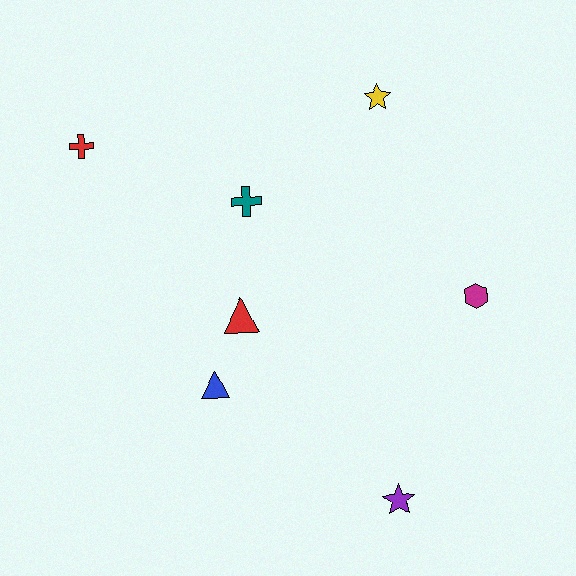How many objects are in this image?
There are 7 objects.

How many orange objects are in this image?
There are no orange objects.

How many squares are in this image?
There are no squares.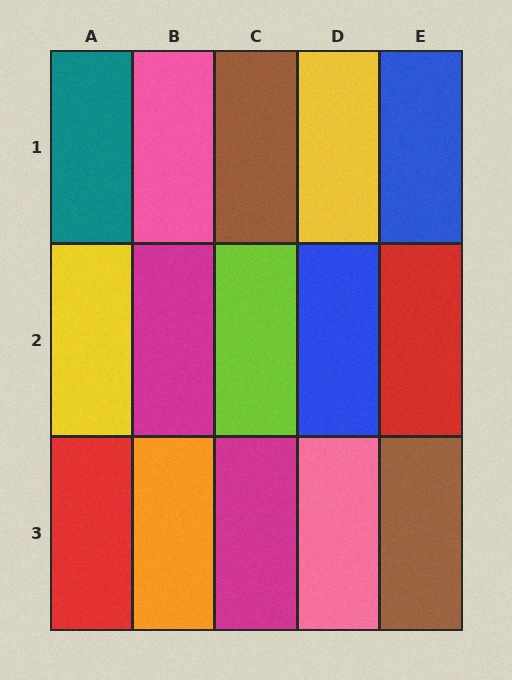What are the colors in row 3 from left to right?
Red, orange, magenta, pink, brown.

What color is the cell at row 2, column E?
Red.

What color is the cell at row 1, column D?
Yellow.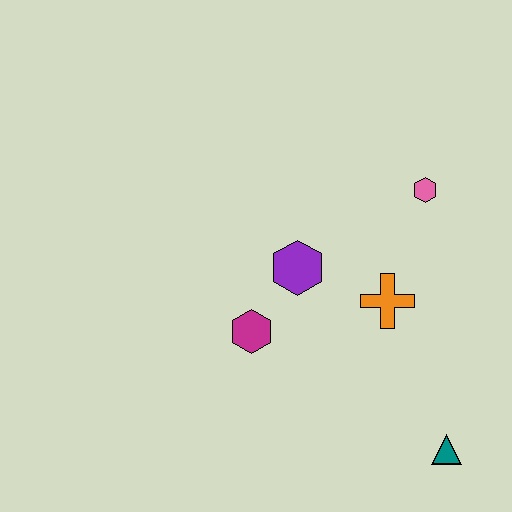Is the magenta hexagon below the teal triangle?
No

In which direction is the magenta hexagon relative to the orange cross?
The magenta hexagon is to the left of the orange cross.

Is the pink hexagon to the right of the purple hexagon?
Yes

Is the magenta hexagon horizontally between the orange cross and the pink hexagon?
No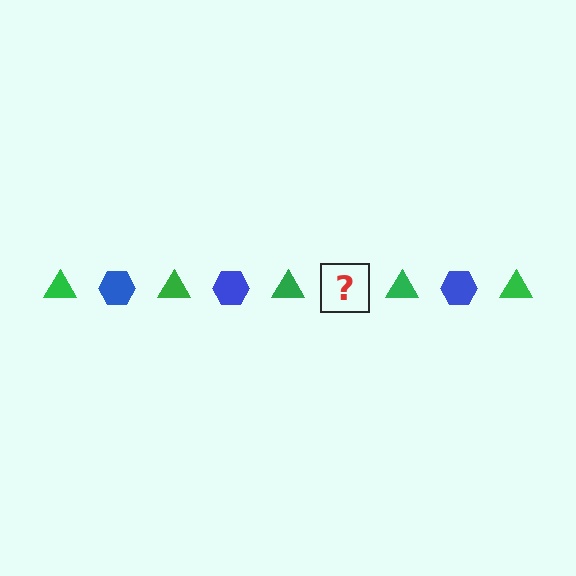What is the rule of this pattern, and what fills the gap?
The rule is that the pattern alternates between green triangle and blue hexagon. The gap should be filled with a blue hexagon.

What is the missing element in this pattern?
The missing element is a blue hexagon.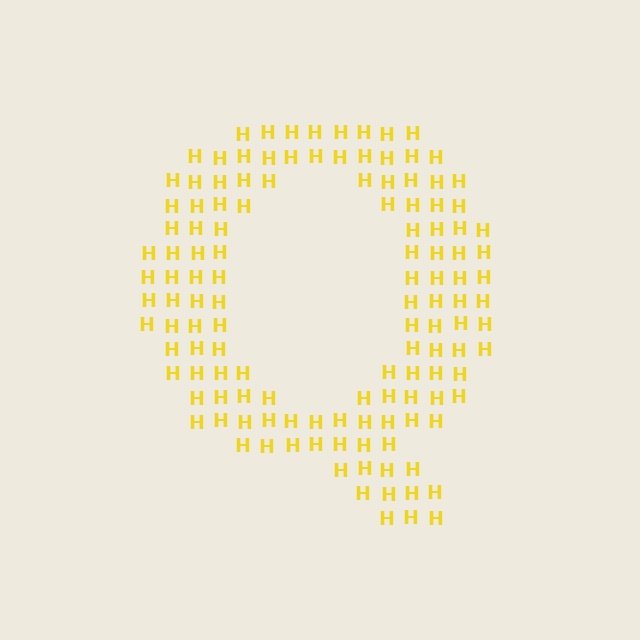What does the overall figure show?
The overall figure shows the letter Q.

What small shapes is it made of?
It is made of small letter H's.